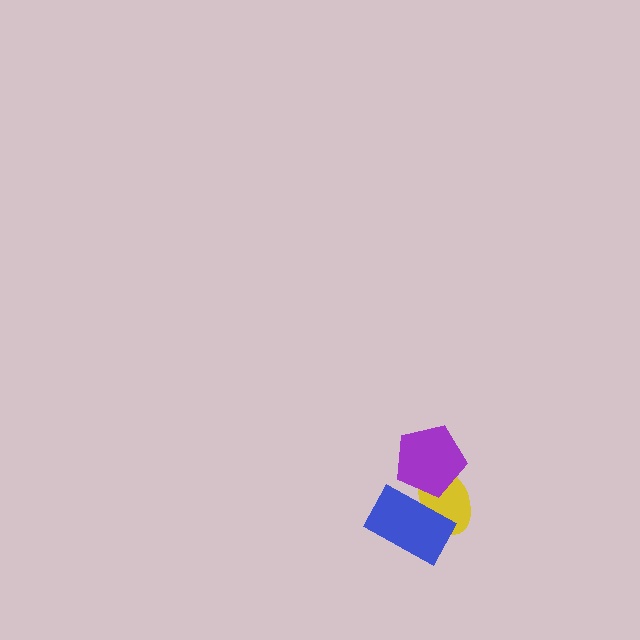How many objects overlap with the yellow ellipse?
2 objects overlap with the yellow ellipse.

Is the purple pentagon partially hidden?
No, no other shape covers it.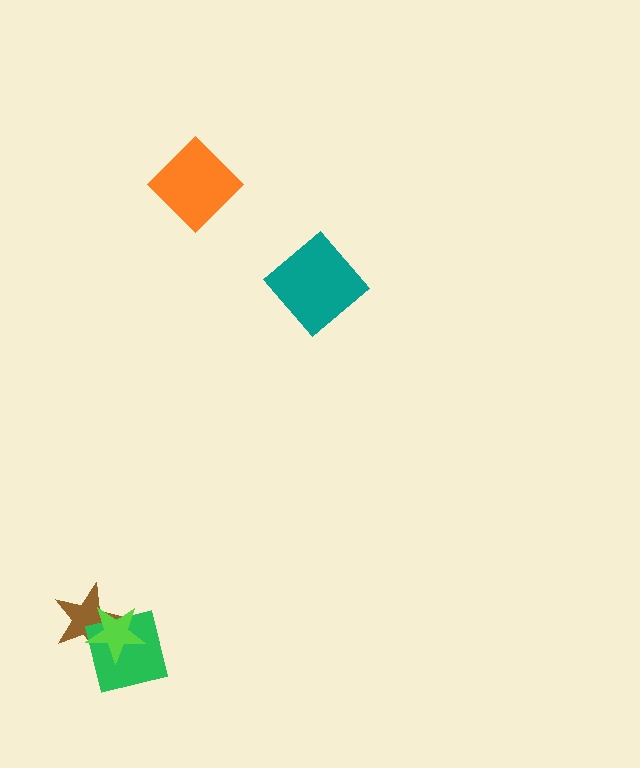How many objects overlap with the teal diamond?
0 objects overlap with the teal diamond.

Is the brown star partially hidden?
Yes, it is partially covered by another shape.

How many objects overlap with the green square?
2 objects overlap with the green square.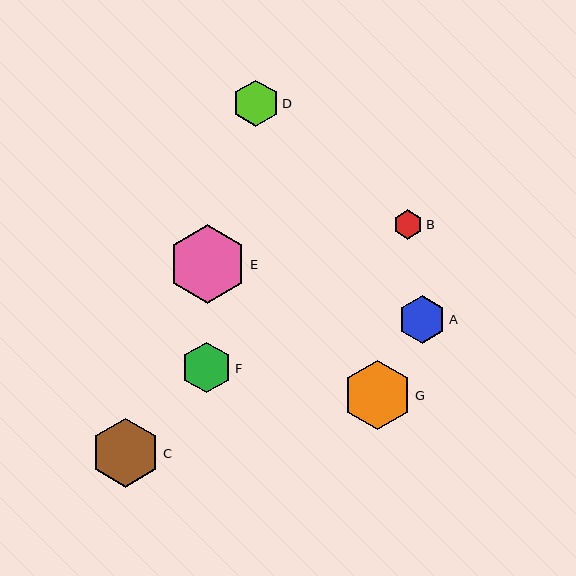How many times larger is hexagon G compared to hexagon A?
Hexagon G is approximately 1.5 times the size of hexagon A.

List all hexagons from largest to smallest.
From largest to smallest: E, G, C, F, A, D, B.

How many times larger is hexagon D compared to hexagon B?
Hexagon D is approximately 1.6 times the size of hexagon B.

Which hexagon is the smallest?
Hexagon B is the smallest with a size of approximately 29 pixels.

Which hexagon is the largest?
Hexagon E is the largest with a size of approximately 79 pixels.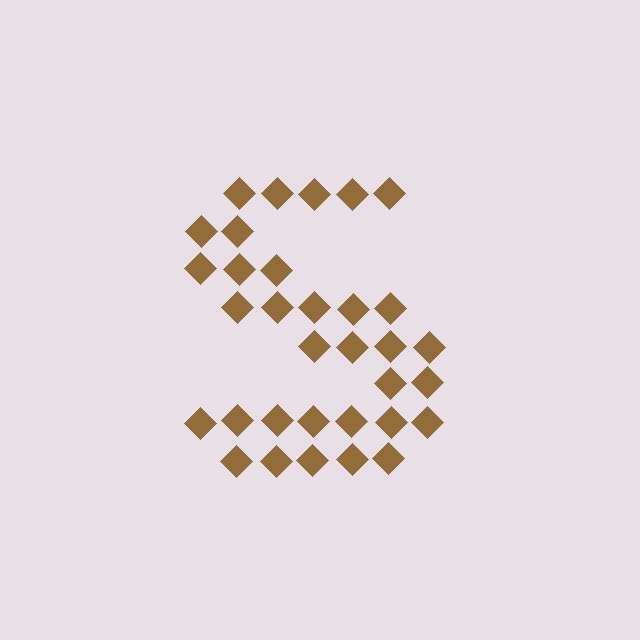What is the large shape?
The large shape is the letter S.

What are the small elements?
The small elements are diamonds.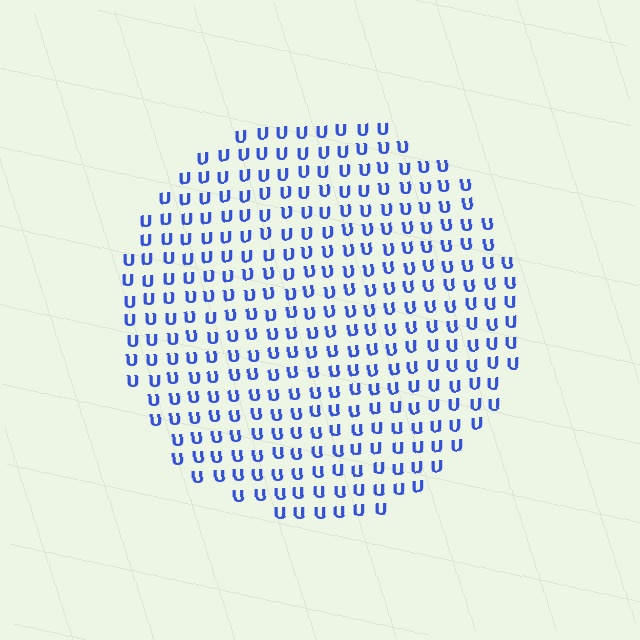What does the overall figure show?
The overall figure shows a circle.